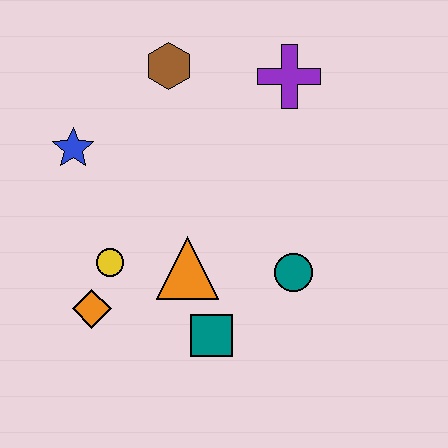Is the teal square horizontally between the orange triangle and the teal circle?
Yes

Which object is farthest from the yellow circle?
The purple cross is farthest from the yellow circle.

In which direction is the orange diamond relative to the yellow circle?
The orange diamond is below the yellow circle.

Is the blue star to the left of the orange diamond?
Yes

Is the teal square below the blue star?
Yes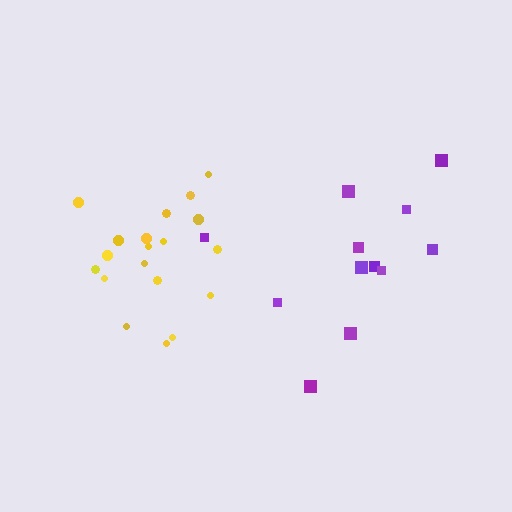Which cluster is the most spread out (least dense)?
Purple.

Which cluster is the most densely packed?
Yellow.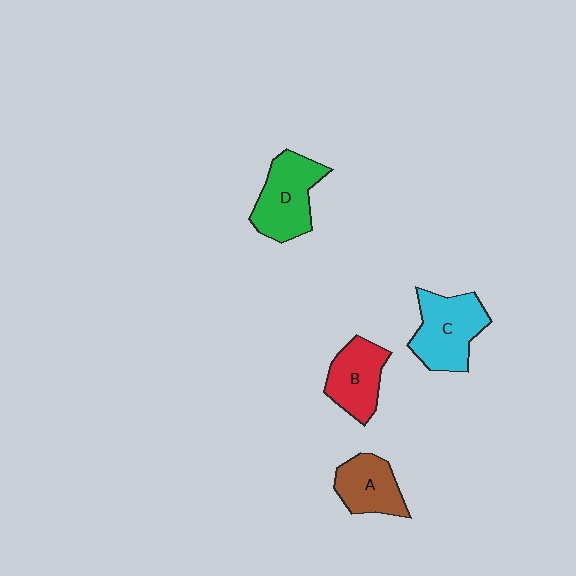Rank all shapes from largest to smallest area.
From largest to smallest: C (cyan), D (green), B (red), A (brown).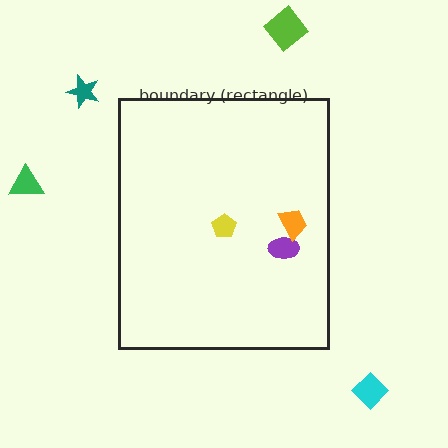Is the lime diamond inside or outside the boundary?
Outside.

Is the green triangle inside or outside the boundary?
Outside.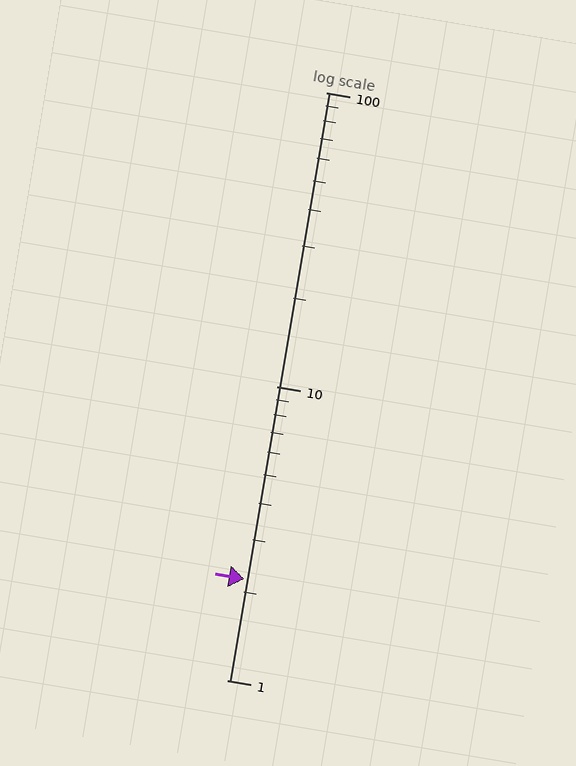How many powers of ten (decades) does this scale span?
The scale spans 2 decades, from 1 to 100.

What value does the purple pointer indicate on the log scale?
The pointer indicates approximately 2.2.